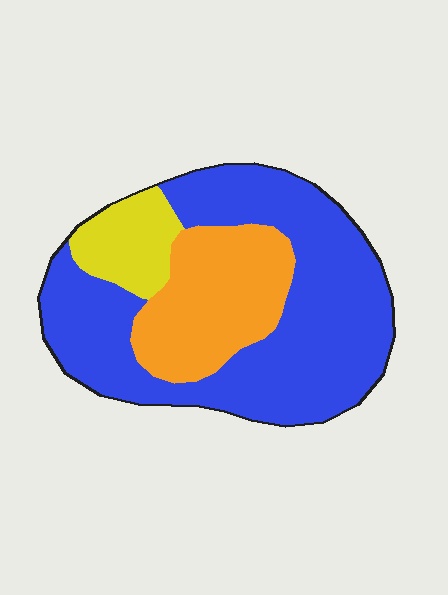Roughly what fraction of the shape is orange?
Orange takes up between a sixth and a third of the shape.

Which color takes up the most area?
Blue, at roughly 65%.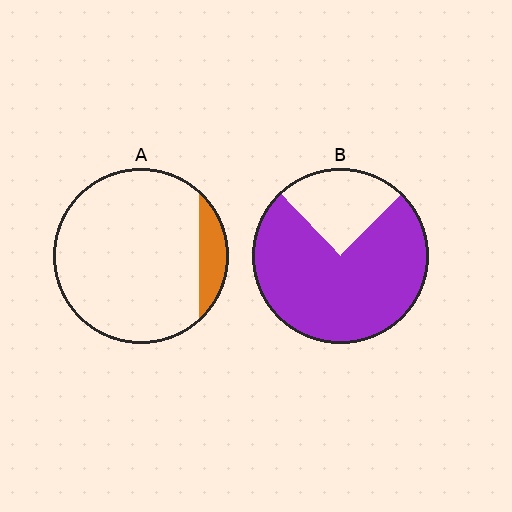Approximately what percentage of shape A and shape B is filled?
A is approximately 10% and B is approximately 75%.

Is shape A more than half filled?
No.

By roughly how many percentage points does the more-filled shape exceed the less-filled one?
By roughly 65 percentage points (B over A).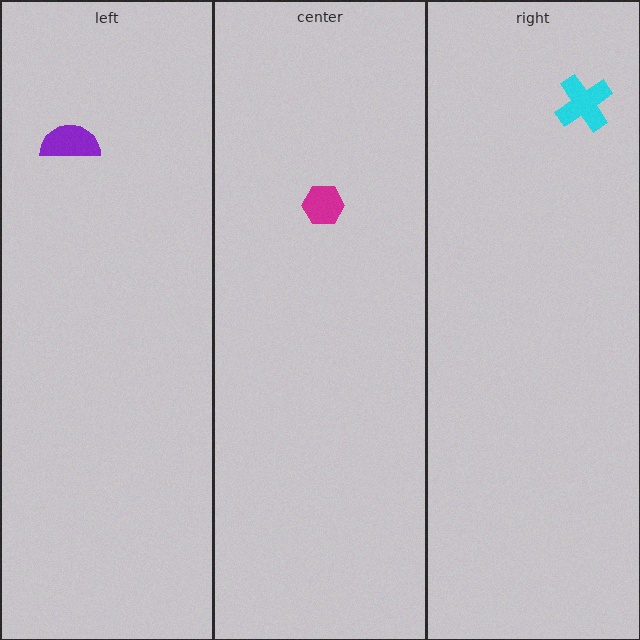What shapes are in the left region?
The purple semicircle.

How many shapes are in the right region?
1.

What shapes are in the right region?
The cyan cross.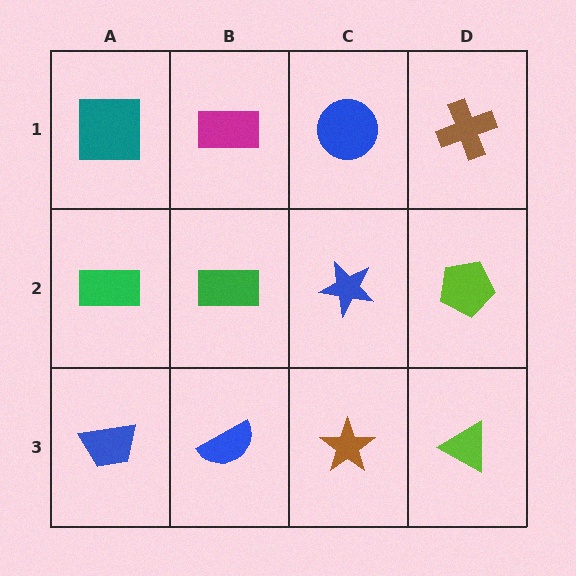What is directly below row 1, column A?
A green rectangle.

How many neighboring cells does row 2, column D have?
3.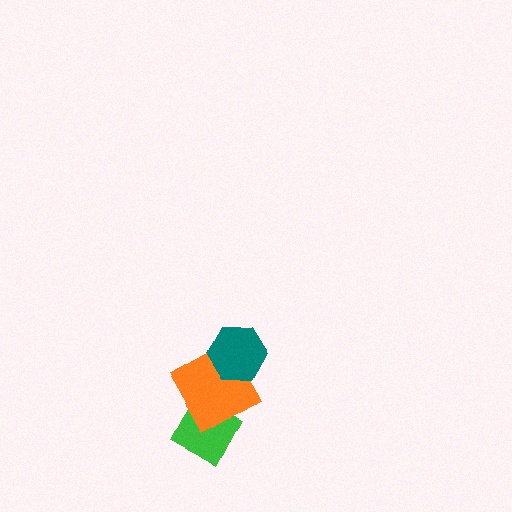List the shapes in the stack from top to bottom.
From top to bottom: the teal hexagon, the orange square, the green diamond.